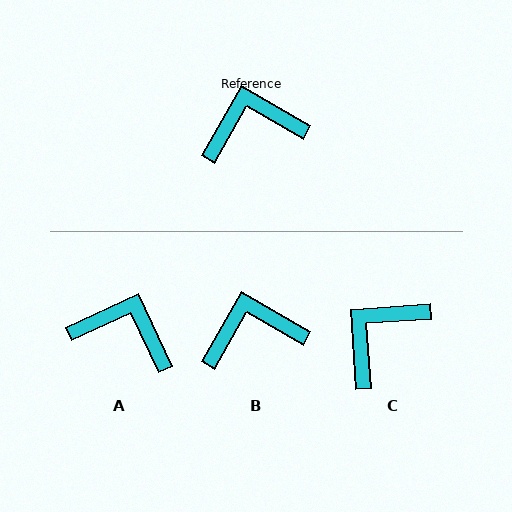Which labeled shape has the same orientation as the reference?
B.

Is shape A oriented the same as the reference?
No, it is off by about 35 degrees.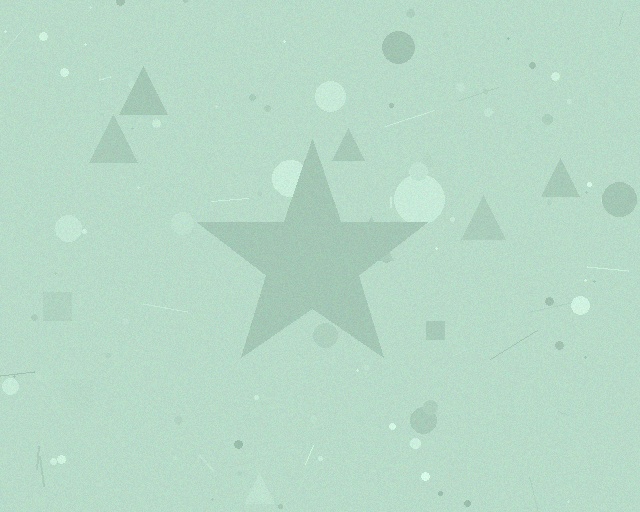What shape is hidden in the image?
A star is hidden in the image.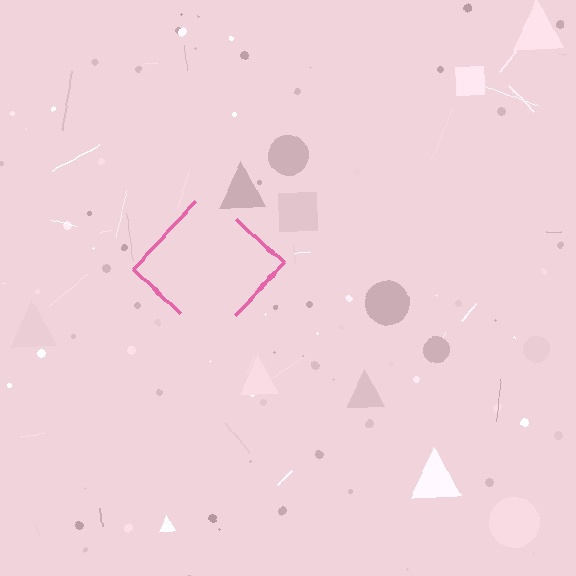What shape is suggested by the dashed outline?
The dashed outline suggests a diamond.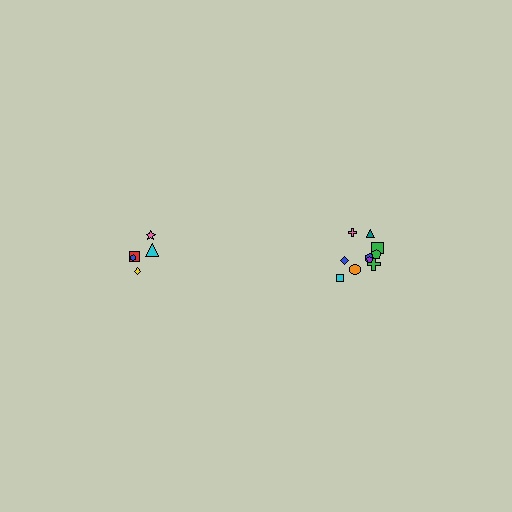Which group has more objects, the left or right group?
The right group.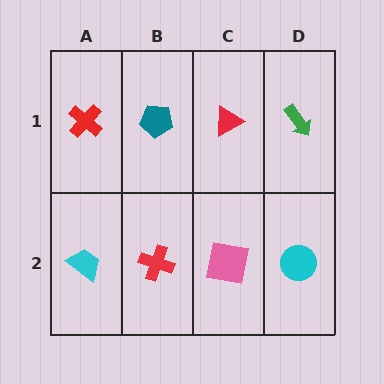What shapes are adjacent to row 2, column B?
A teal pentagon (row 1, column B), a cyan trapezoid (row 2, column A), a pink square (row 2, column C).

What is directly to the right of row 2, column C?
A cyan circle.